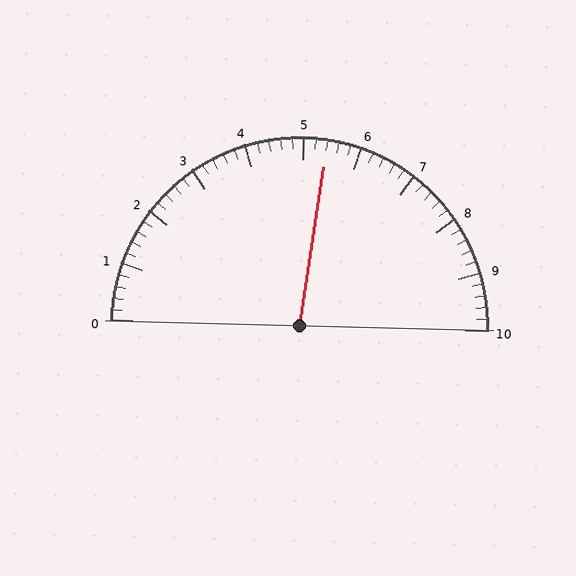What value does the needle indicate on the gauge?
The needle indicates approximately 5.4.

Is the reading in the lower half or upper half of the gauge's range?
The reading is in the upper half of the range (0 to 10).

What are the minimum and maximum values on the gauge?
The gauge ranges from 0 to 10.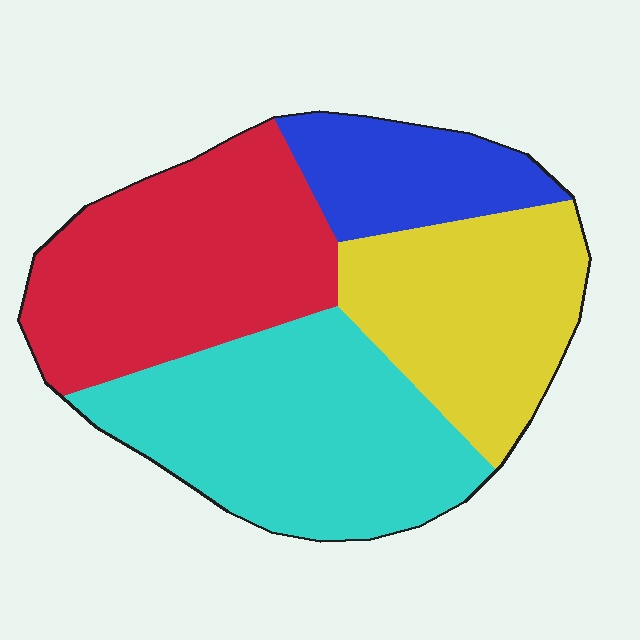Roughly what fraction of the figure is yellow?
Yellow covers around 25% of the figure.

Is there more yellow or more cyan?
Cyan.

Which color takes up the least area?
Blue, at roughly 15%.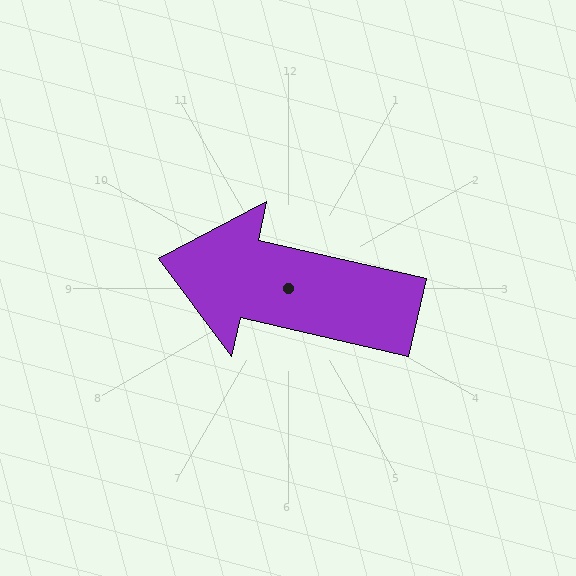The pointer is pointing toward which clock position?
Roughly 9 o'clock.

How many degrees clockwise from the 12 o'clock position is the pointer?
Approximately 283 degrees.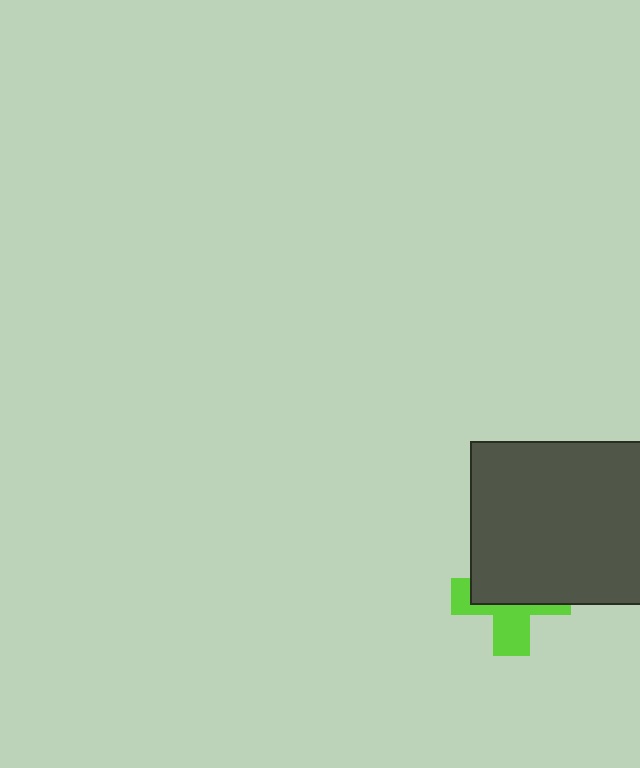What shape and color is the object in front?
The object in front is a dark gray rectangle.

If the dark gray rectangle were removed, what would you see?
You would see the complete lime cross.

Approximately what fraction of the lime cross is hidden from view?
Roughly 58% of the lime cross is hidden behind the dark gray rectangle.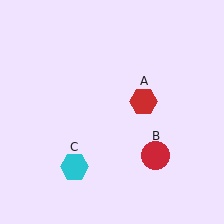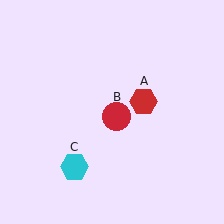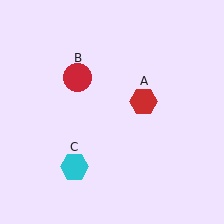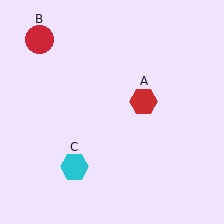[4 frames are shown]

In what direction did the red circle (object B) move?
The red circle (object B) moved up and to the left.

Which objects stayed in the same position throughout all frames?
Red hexagon (object A) and cyan hexagon (object C) remained stationary.